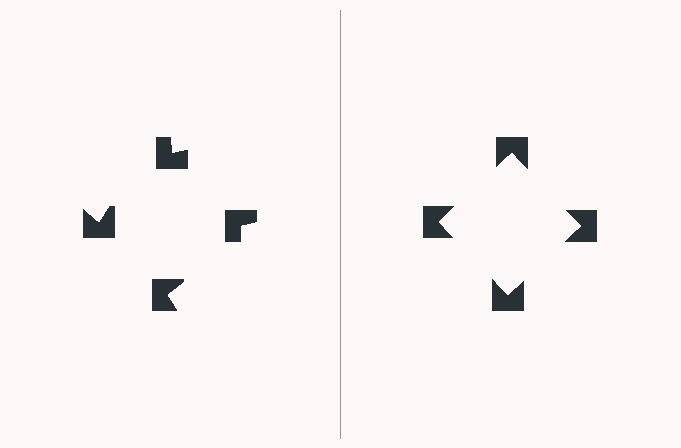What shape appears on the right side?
An illusory square.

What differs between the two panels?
The notched squares are positioned identically on both sides; only the wedge orientations differ. On the right they align to a square; on the left they are misaligned.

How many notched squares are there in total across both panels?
8 — 4 on each side.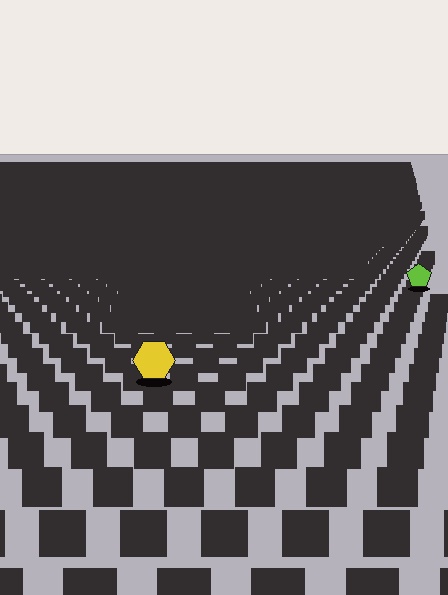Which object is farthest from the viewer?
The lime pentagon is farthest from the viewer. It appears smaller and the ground texture around it is denser.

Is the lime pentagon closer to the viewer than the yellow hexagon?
No. The yellow hexagon is closer — you can tell from the texture gradient: the ground texture is coarser near it.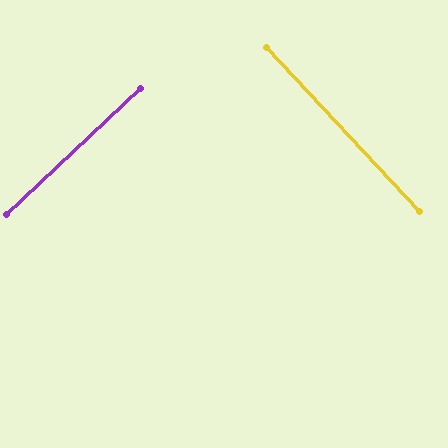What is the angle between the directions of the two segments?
Approximately 90 degrees.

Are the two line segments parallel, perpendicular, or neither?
Perpendicular — they meet at approximately 90°.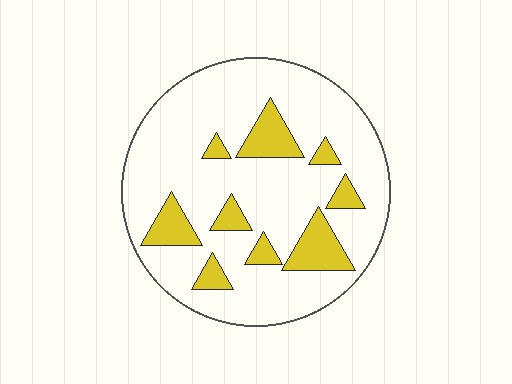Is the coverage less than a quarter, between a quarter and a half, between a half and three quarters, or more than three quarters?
Less than a quarter.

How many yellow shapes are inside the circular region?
9.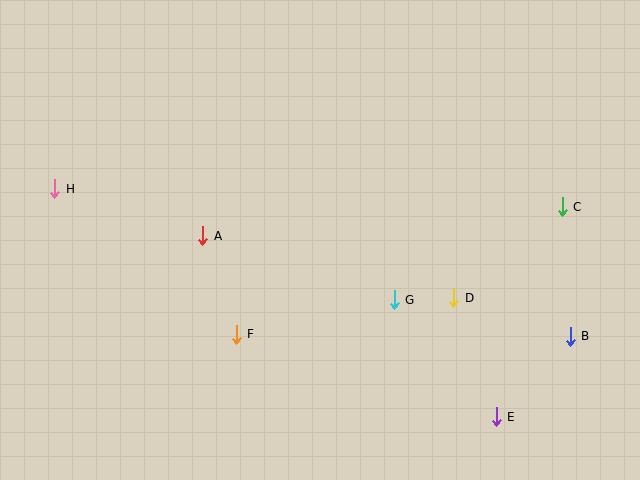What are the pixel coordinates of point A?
Point A is at (203, 236).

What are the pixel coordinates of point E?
Point E is at (496, 417).